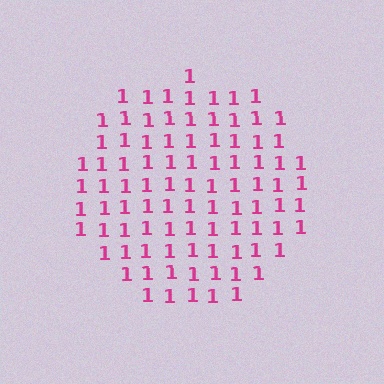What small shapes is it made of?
It is made of small digit 1's.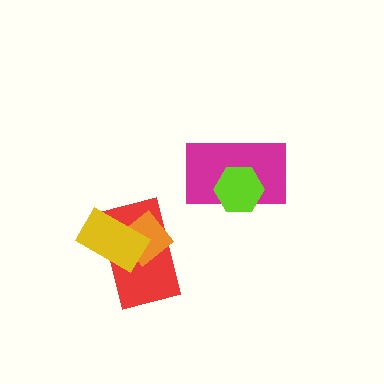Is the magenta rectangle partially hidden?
Yes, it is partially covered by another shape.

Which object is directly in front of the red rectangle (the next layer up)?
The orange diamond is directly in front of the red rectangle.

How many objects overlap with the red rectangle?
2 objects overlap with the red rectangle.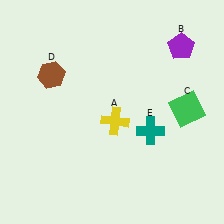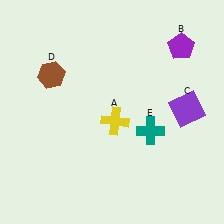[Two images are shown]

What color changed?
The square (C) changed from green in Image 1 to purple in Image 2.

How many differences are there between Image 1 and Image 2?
There is 1 difference between the two images.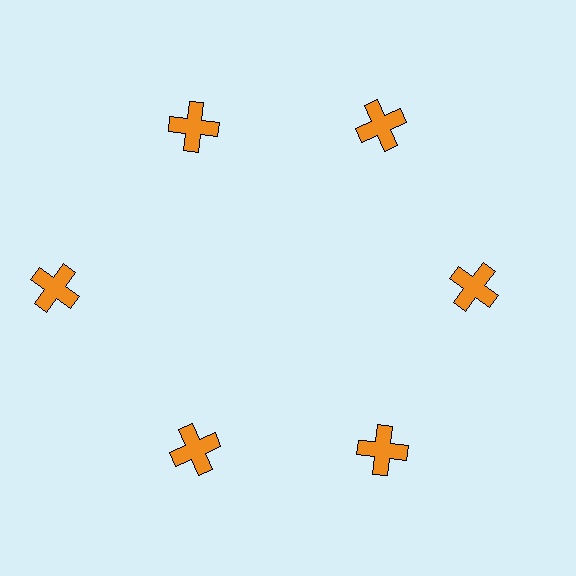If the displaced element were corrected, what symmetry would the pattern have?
It would have 6-fold rotational symmetry — the pattern would map onto itself every 60 degrees.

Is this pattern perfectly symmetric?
No. The 6 orange crosses are arranged in a ring, but one element near the 9 o'clock position is pushed outward from the center, breaking the 6-fold rotational symmetry.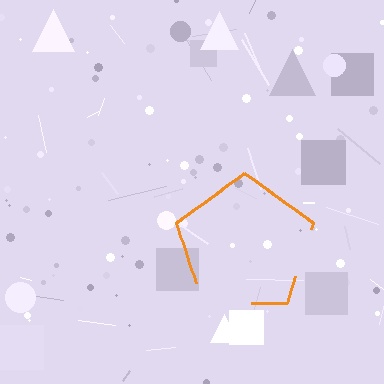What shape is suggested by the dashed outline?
The dashed outline suggests a pentagon.